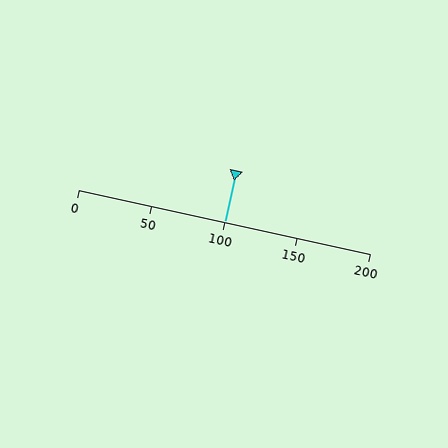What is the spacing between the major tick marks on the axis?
The major ticks are spaced 50 apart.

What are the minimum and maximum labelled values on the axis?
The axis runs from 0 to 200.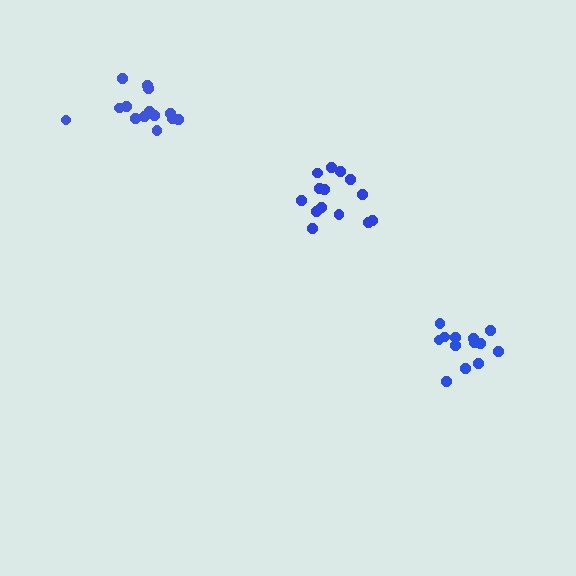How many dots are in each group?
Group 1: 14 dots, Group 2: 14 dots, Group 3: 13 dots (41 total).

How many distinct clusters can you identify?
There are 3 distinct clusters.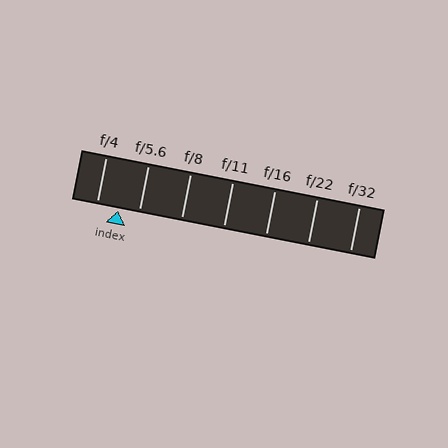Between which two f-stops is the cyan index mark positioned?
The index mark is between f/4 and f/5.6.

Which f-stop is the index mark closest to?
The index mark is closest to f/5.6.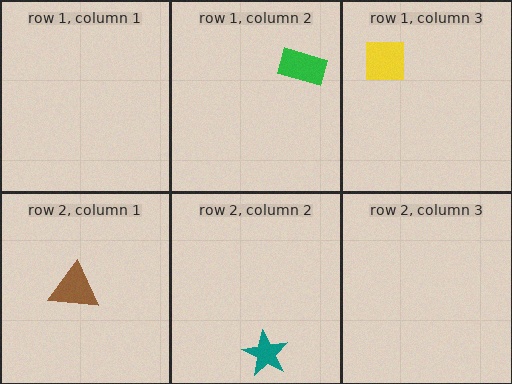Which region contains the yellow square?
The row 1, column 3 region.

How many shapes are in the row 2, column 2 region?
1.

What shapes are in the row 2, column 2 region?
The teal star.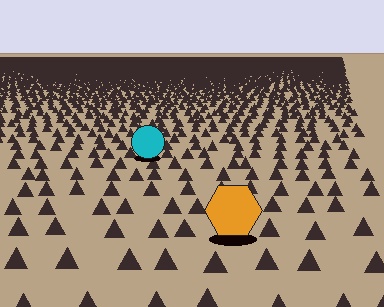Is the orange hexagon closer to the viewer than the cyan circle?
Yes. The orange hexagon is closer — you can tell from the texture gradient: the ground texture is coarser near it.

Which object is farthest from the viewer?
The cyan circle is farthest from the viewer. It appears smaller and the ground texture around it is denser.